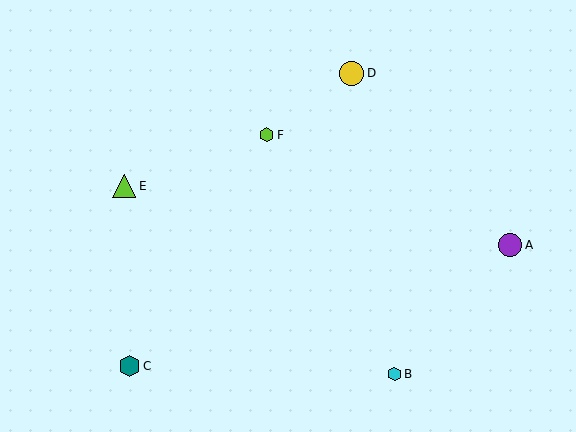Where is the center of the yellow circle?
The center of the yellow circle is at (352, 73).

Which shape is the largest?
The yellow circle (labeled D) is the largest.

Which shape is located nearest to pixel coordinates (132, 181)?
The lime triangle (labeled E) at (124, 186) is nearest to that location.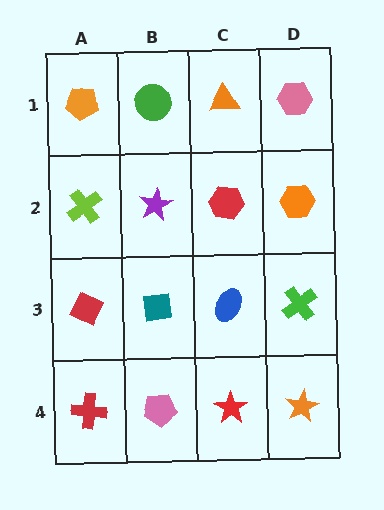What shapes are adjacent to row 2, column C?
An orange triangle (row 1, column C), a blue ellipse (row 3, column C), a purple star (row 2, column B), an orange hexagon (row 2, column D).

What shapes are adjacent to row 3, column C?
A red hexagon (row 2, column C), a red star (row 4, column C), a teal square (row 3, column B), a green cross (row 3, column D).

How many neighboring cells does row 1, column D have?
2.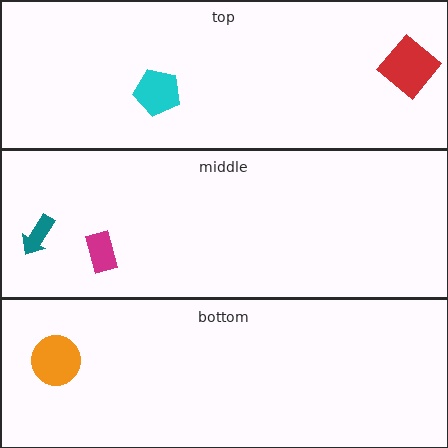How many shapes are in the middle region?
2.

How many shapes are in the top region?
2.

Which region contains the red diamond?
The top region.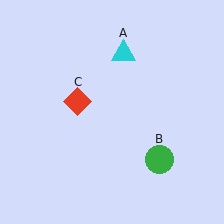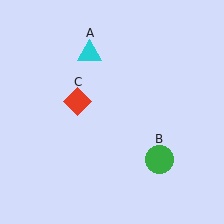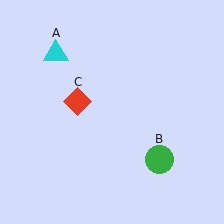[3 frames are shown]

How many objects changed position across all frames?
1 object changed position: cyan triangle (object A).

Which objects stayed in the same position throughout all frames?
Green circle (object B) and red diamond (object C) remained stationary.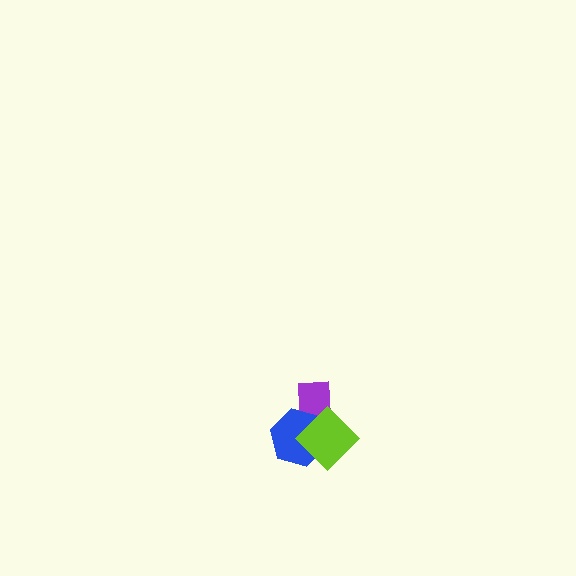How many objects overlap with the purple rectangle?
2 objects overlap with the purple rectangle.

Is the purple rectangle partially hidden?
Yes, it is partially covered by another shape.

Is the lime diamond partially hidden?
No, no other shape covers it.